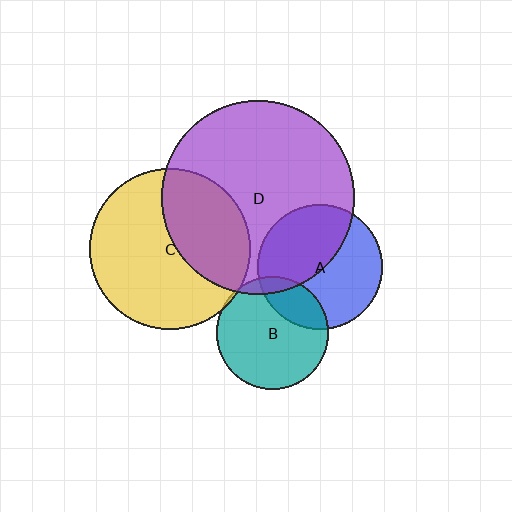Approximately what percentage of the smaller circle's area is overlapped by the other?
Approximately 45%.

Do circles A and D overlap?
Yes.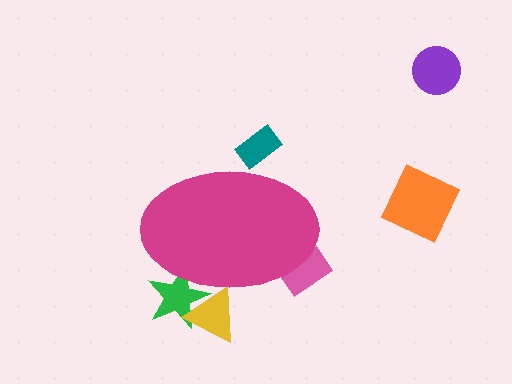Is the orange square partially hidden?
No, the orange square is fully visible.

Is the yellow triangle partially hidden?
Yes, the yellow triangle is partially hidden behind the magenta ellipse.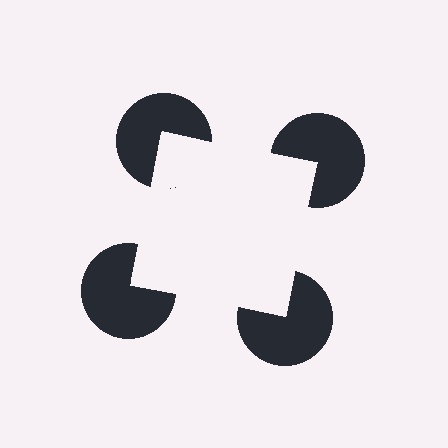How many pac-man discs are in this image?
There are 4 — one at each vertex of the illusory square.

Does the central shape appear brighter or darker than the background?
It typically appears slightly brighter than the background, even though no actual brightness change is drawn.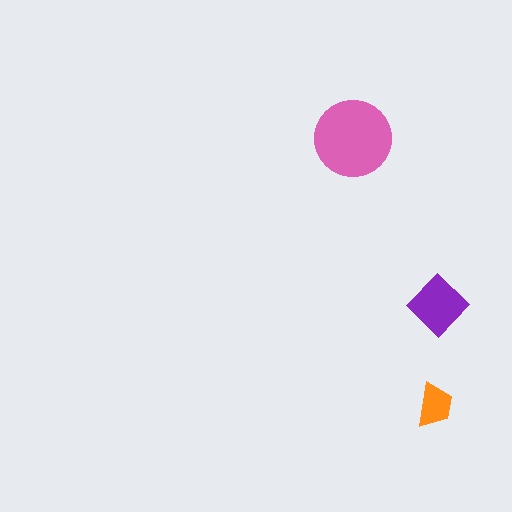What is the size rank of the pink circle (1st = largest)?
1st.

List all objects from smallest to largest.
The orange trapezoid, the purple diamond, the pink circle.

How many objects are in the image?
There are 3 objects in the image.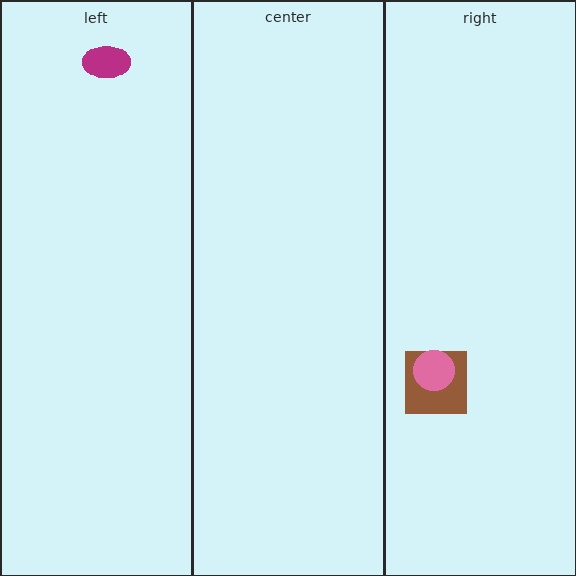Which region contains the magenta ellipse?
The left region.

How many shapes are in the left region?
1.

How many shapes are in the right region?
2.